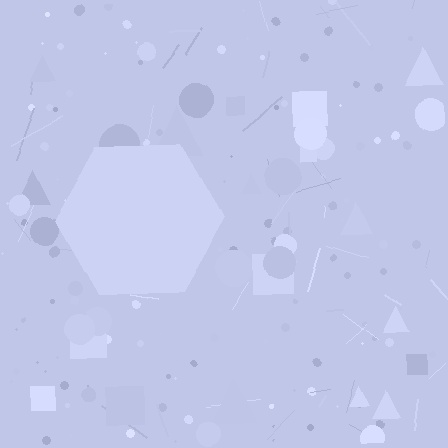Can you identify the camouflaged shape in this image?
The camouflaged shape is a hexagon.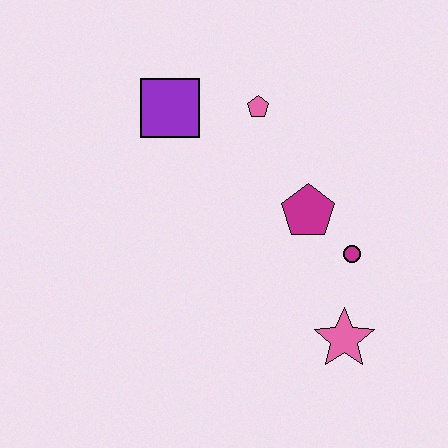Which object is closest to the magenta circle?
The magenta pentagon is closest to the magenta circle.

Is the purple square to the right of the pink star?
No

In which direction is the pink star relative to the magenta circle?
The pink star is below the magenta circle.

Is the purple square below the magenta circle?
No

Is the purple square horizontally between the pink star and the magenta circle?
No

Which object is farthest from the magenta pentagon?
The purple square is farthest from the magenta pentagon.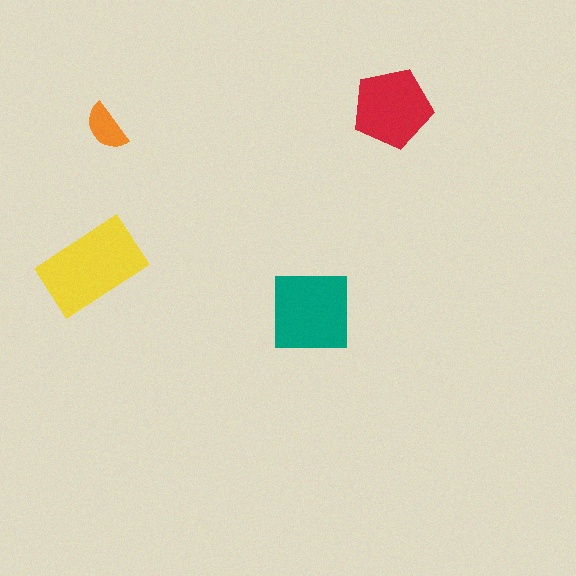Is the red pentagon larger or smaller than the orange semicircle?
Larger.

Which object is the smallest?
The orange semicircle.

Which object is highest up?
The red pentagon is topmost.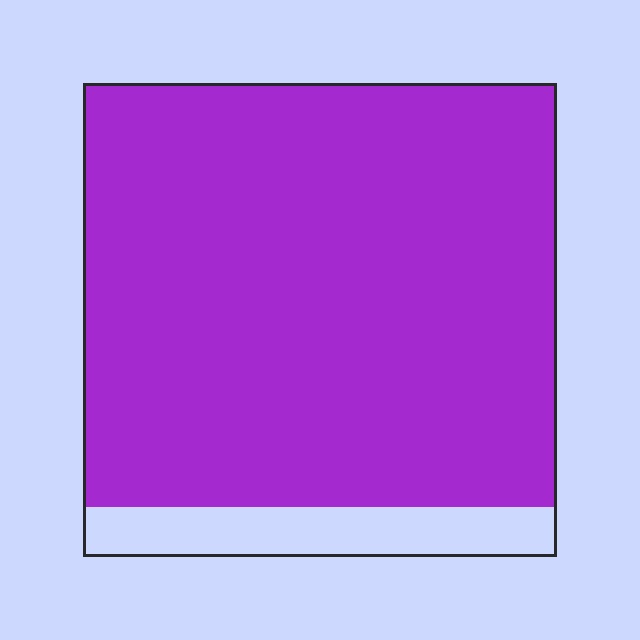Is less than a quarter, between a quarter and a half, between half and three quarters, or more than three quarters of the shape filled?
More than three quarters.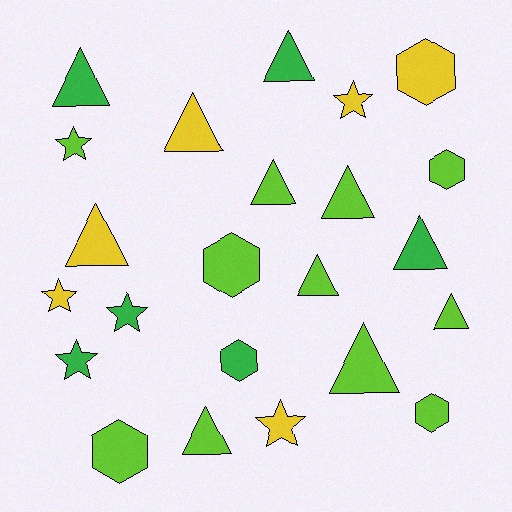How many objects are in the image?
There are 23 objects.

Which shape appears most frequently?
Triangle, with 11 objects.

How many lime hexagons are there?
There are 4 lime hexagons.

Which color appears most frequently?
Lime, with 11 objects.